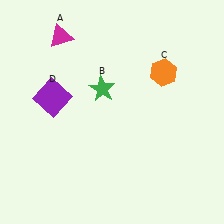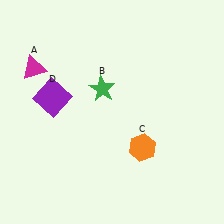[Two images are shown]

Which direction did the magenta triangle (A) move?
The magenta triangle (A) moved down.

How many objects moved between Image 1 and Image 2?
2 objects moved between the two images.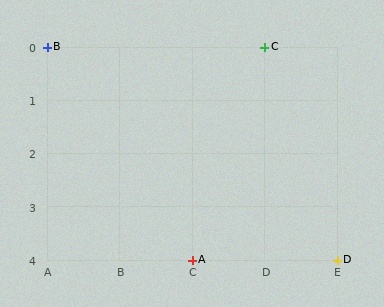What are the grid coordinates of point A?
Point A is at grid coordinates (C, 4).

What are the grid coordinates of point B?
Point B is at grid coordinates (A, 0).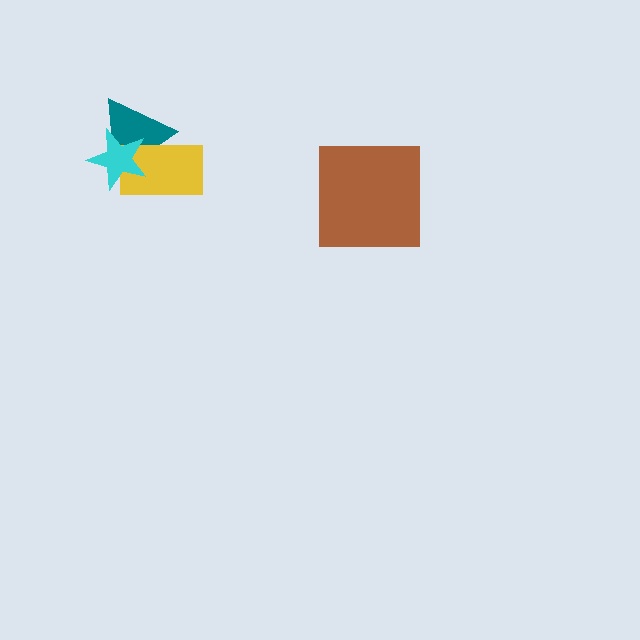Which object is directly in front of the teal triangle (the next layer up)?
The yellow rectangle is directly in front of the teal triangle.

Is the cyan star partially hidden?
No, no other shape covers it.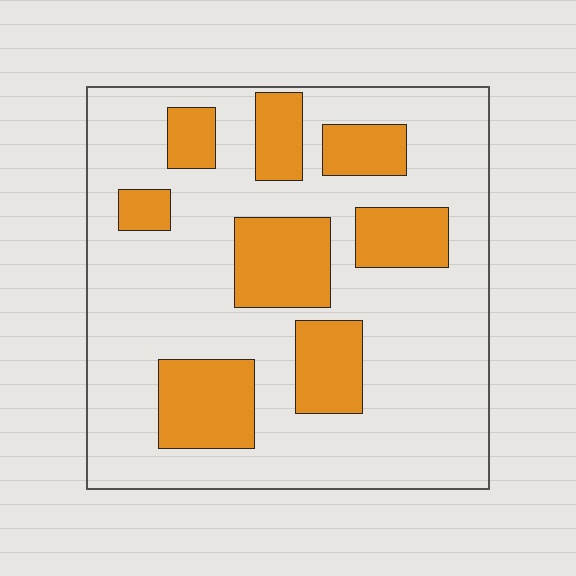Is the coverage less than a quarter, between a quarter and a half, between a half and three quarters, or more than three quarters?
Between a quarter and a half.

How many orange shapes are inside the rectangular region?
8.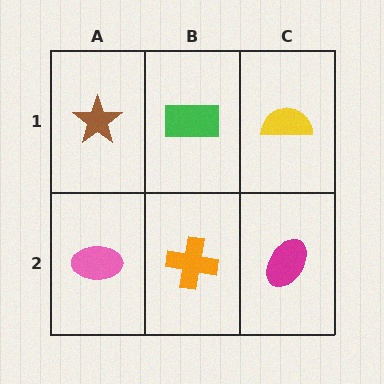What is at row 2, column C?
A magenta ellipse.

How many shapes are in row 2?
3 shapes.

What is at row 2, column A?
A pink ellipse.